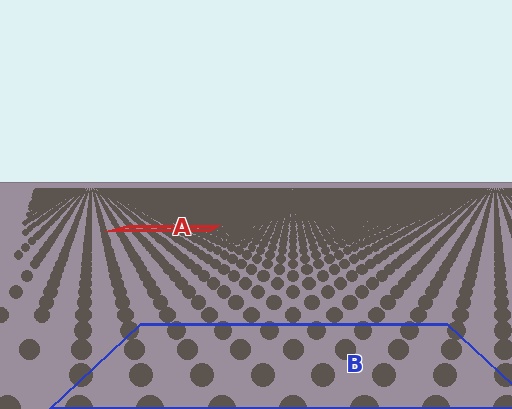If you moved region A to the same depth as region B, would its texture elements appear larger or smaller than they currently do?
They would appear larger. At a closer depth, the same texture elements are projected at a bigger on-screen size.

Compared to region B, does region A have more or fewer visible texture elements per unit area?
Region A has more texture elements per unit area — they are packed more densely because it is farther away.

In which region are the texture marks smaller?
The texture marks are smaller in region A, because it is farther away.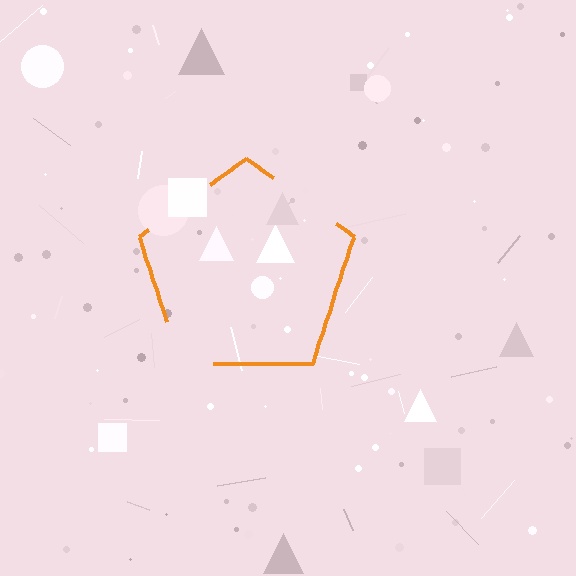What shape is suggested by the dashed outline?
The dashed outline suggests a pentagon.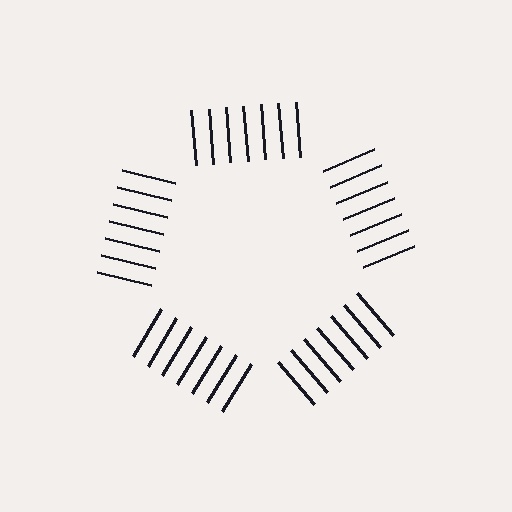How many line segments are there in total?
35 — 7 along each of the 5 edges.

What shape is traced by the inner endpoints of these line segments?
An illusory pentagon — the line segments terminate on its edges but no continuous stroke is drawn.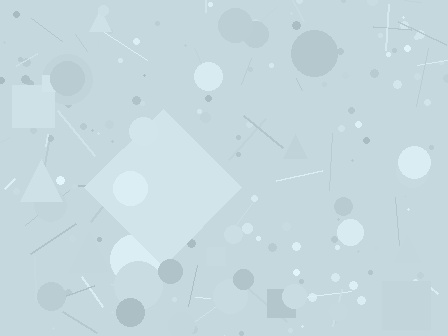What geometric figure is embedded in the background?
A diamond is embedded in the background.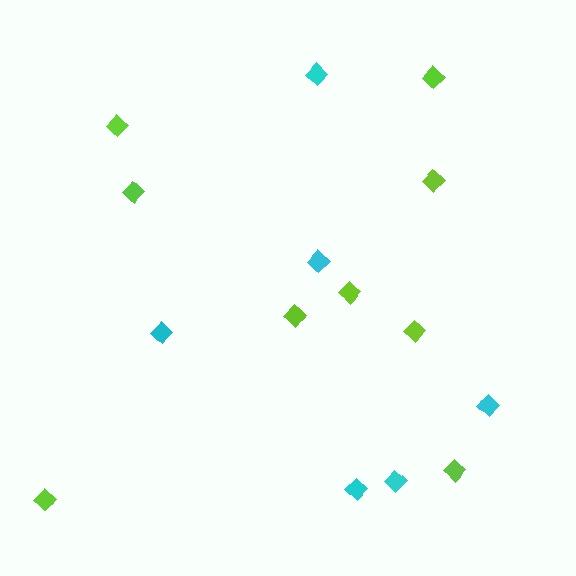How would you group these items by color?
There are 2 groups: one group of cyan diamonds (6) and one group of lime diamonds (9).